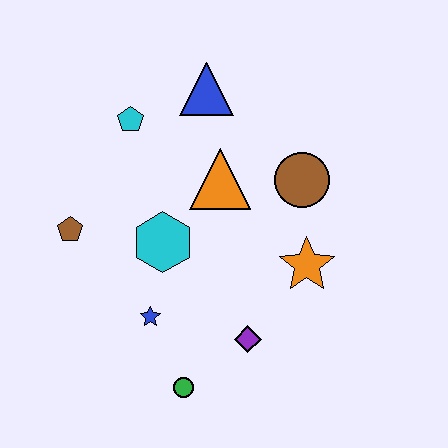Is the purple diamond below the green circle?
No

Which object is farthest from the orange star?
The brown pentagon is farthest from the orange star.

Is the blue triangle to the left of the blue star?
No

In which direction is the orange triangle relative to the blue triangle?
The orange triangle is below the blue triangle.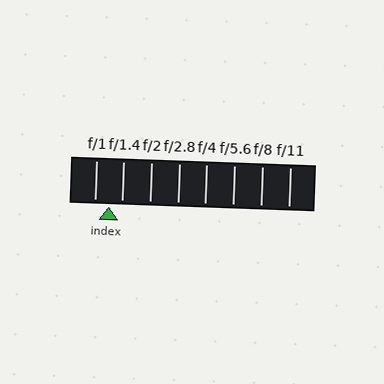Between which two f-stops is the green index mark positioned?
The index mark is between f/1 and f/1.4.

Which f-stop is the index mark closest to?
The index mark is closest to f/1.4.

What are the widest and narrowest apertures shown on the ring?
The widest aperture shown is f/1 and the narrowest is f/11.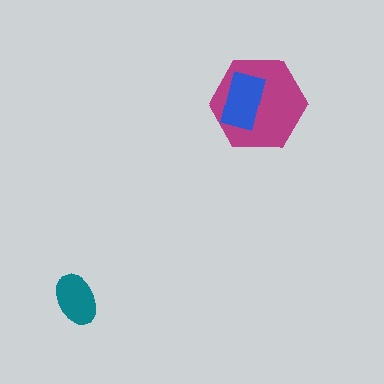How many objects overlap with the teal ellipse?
0 objects overlap with the teal ellipse.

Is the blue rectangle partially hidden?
No, no other shape covers it.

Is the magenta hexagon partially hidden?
Yes, it is partially covered by another shape.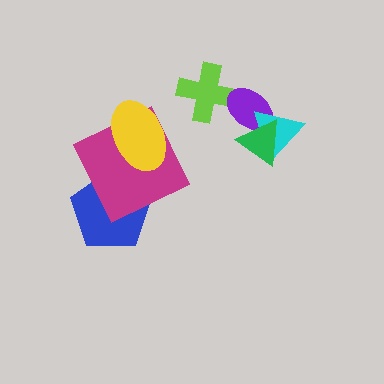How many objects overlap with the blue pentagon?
1 object overlaps with the blue pentagon.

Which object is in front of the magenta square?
The yellow ellipse is in front of the magenta square.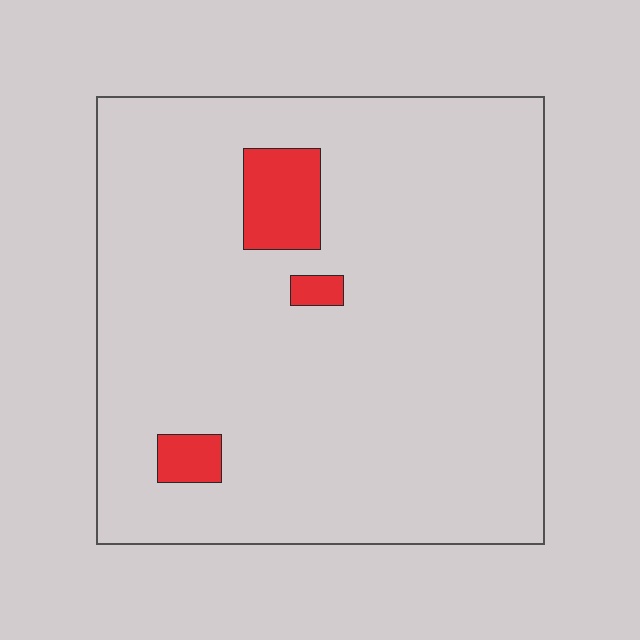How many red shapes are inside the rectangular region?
3.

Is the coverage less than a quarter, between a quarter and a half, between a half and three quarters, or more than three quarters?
Less than a quarter.